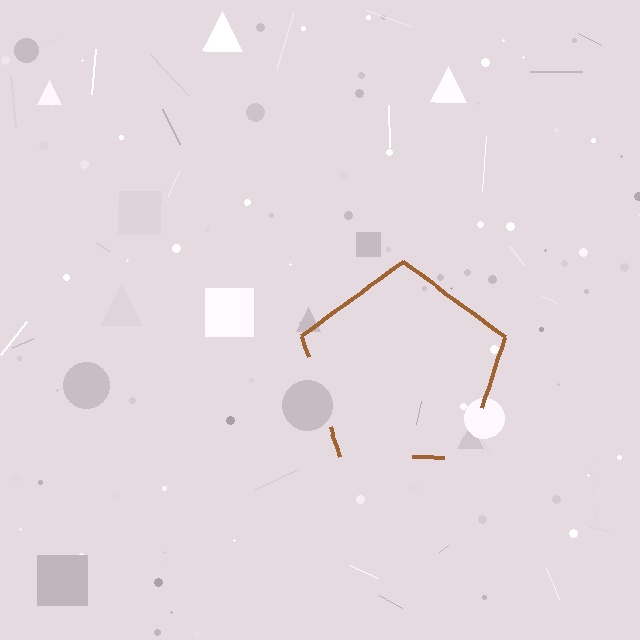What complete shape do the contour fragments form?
The contour fragments form a pentagon.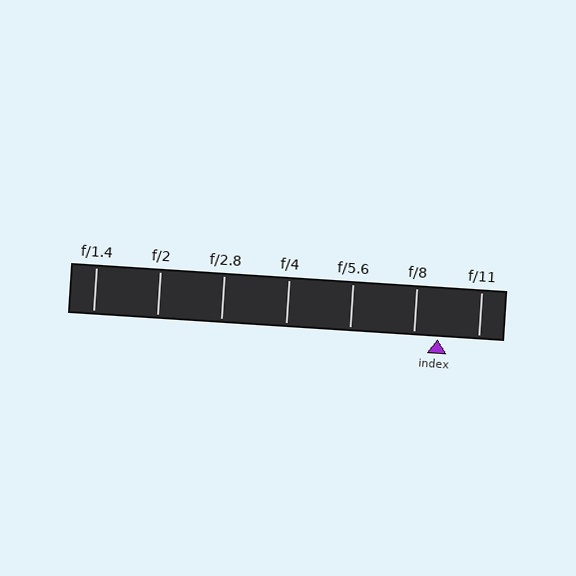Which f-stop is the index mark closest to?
The index mark is closest to f/8.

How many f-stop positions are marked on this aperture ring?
There are 7 f-stop positions marked.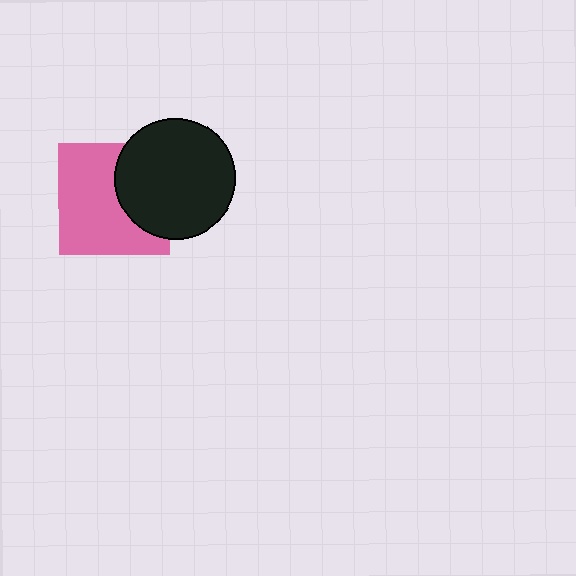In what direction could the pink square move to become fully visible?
The pink square could move left. That would shift it out from behind the black circle entirely.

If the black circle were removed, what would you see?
You would see the complete pink square.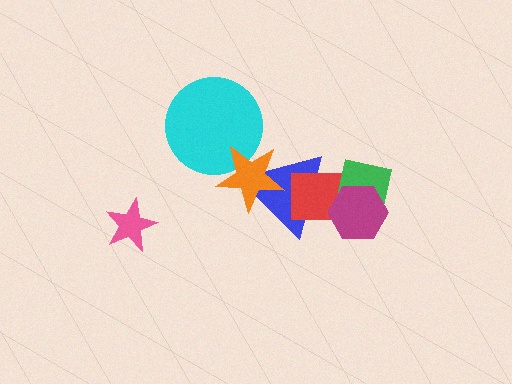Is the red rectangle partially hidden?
Yes, it is partially covered by another shape.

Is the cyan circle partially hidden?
Yes, it is partially covered by another shape.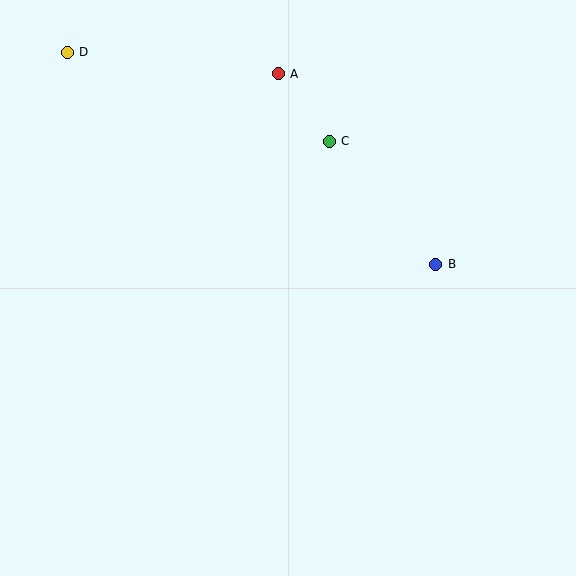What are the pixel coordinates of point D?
Point D is at (67, 52).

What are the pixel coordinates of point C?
Point C is at (329, 141).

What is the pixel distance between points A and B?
The distance between A and B is 248 pixels.